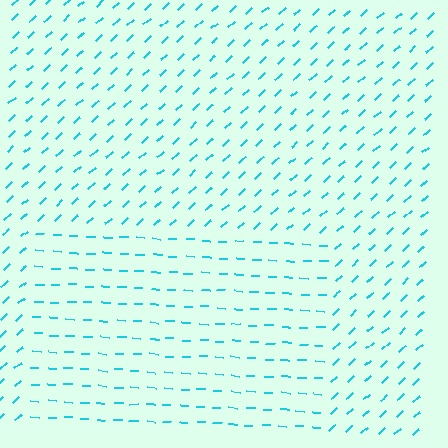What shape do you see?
I see a rectangle.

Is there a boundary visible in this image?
Yes, there is a texture boundary formed by a change in line orientation.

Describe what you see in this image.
The image is filled with small cyan line segments. A rectangle region in the image has lines oriented differently from the surrounding lines, creating a visible texture boundary.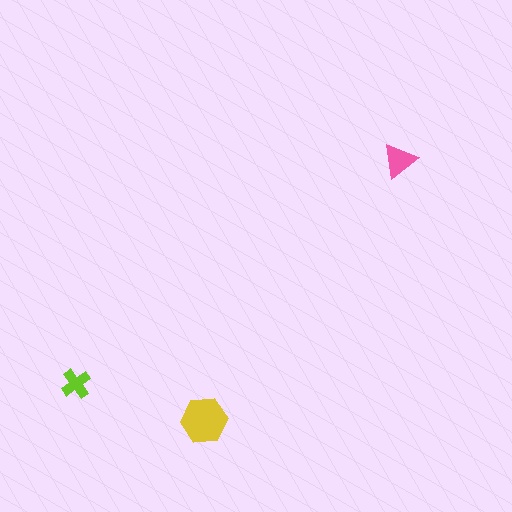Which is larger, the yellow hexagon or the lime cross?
The yellow hexagon.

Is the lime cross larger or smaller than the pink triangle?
Smaller.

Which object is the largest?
The yellow hexagon.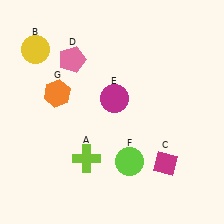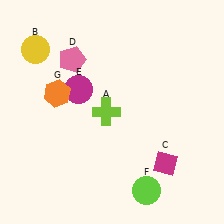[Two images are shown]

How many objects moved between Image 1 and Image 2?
3 objects moved between the two images.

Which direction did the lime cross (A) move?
The lime cross (A) moved up.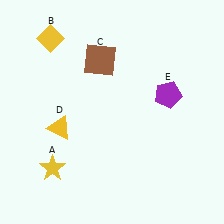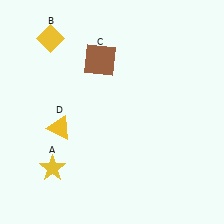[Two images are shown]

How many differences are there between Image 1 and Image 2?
There is 1 difference between the two images.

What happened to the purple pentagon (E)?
The purple pentagon (E) was removed in Image 2. It was in the top-right area of Image 1.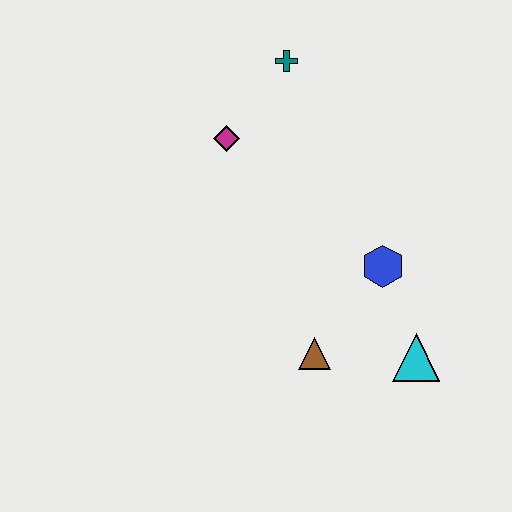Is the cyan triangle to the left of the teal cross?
No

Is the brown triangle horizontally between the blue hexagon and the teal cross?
Yes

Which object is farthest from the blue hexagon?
The teal cross is farthest from the blue hexagon.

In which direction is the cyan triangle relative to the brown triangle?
The cyan triangle is to the right of the brown triangle.